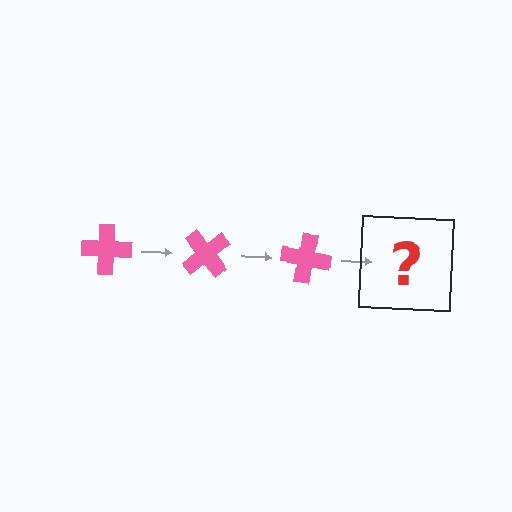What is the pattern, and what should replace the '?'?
The pattern is that the cross rotates 50 degrees each step. The '?' should be a pink cross rotated 150 degrees.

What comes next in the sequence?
The next element should be a pink cross rotated 150 degrees.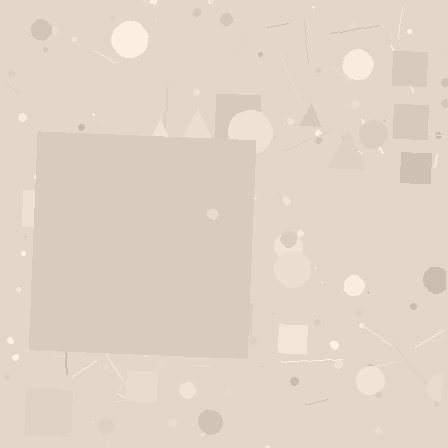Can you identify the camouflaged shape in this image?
The camouflaged shape is a square.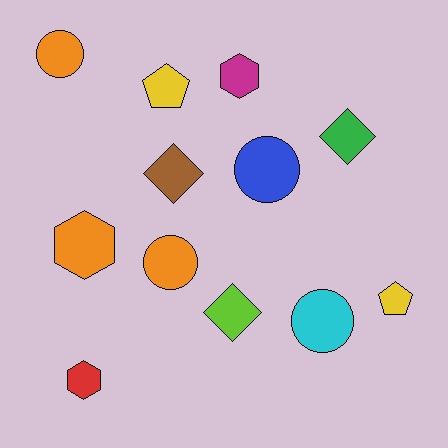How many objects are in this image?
There are 12 objects.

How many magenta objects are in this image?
There is 1 magenta object.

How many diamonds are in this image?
There are 3 diamonds.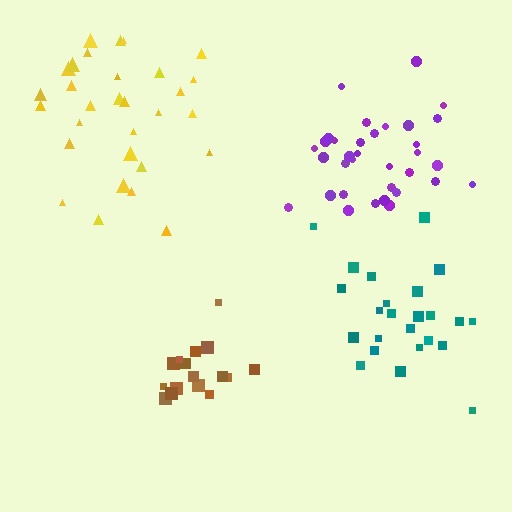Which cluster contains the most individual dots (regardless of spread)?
Purple (34).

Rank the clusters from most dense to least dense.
purple, brown, teal, yellow.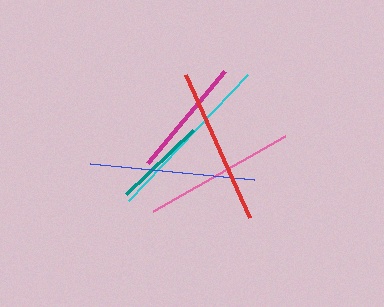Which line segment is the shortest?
The teal line is the shortest at approximately 93 pixels.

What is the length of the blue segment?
The blue segment is approximately 165 pixels long.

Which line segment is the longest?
The cyan line is the longest at approximately 174 pixels.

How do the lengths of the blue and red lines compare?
The blue and red lines are approximately the same length.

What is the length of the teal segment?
The teal segment is approximately 93 pixels long.